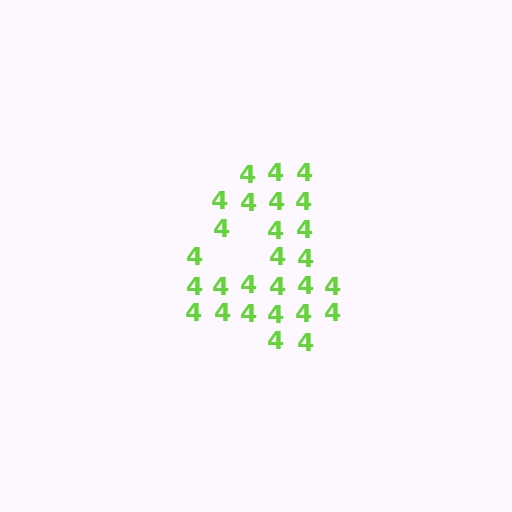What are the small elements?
The small elements are digit 4's.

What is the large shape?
The large shape is the digit 4.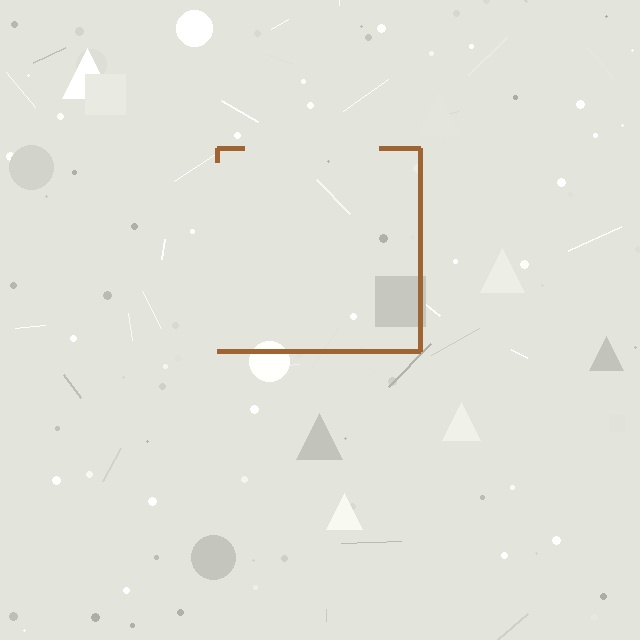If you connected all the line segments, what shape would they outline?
They would outline a square.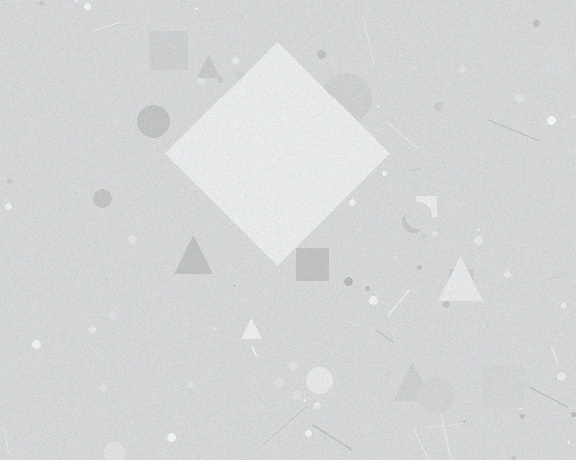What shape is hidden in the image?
A diamond is hidden in the image.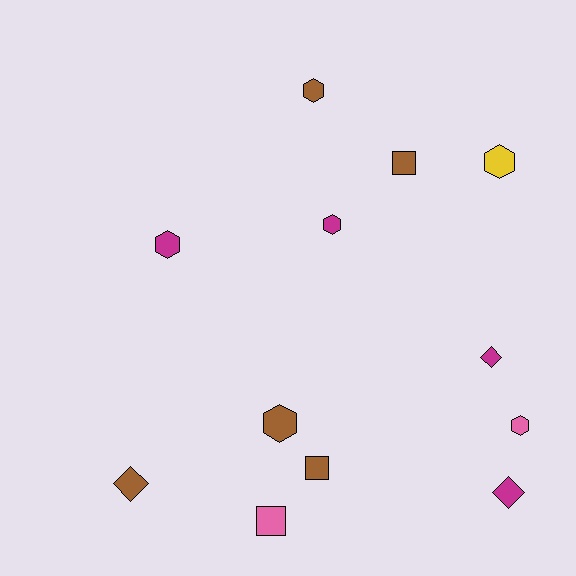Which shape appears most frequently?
Hexagon, with 6 objects.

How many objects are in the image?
There are 12 objects.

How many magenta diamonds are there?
There are 2 magenta diamonds.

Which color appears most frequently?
Brown, with 5 objects.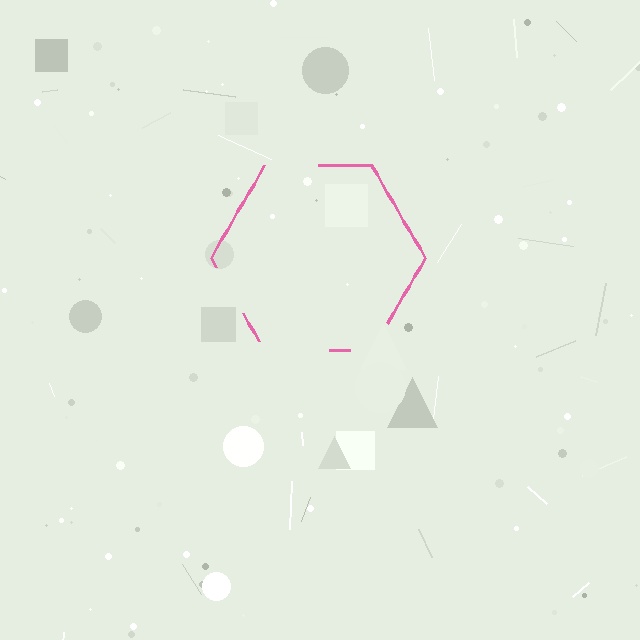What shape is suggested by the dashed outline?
The dashed outline suggests a hexagon.